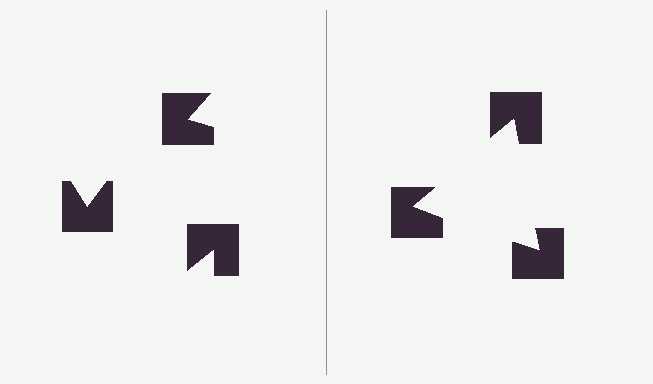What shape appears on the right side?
An illusory triangle.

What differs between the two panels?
The notched squares are positioned identically on both sides; only the wedge orientations differ. On the right they align to a triangle; on the left they are misaligned.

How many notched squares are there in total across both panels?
6 — 3 on each side.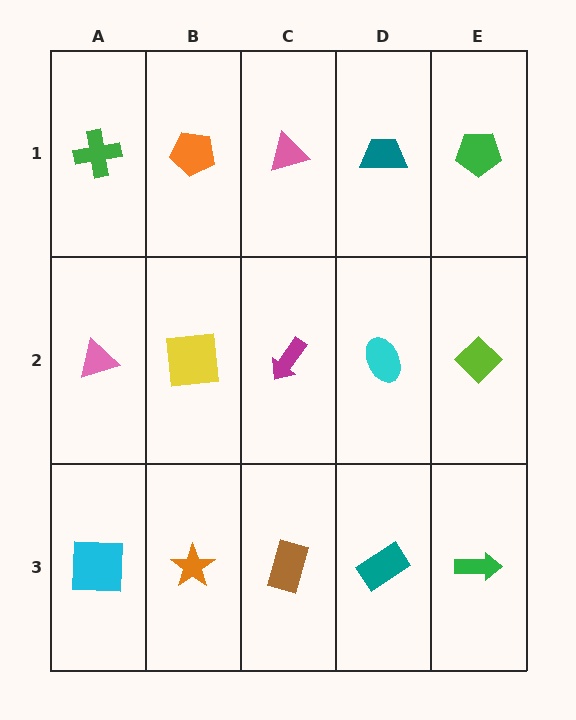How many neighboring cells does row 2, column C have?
4.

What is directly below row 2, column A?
A cyan square.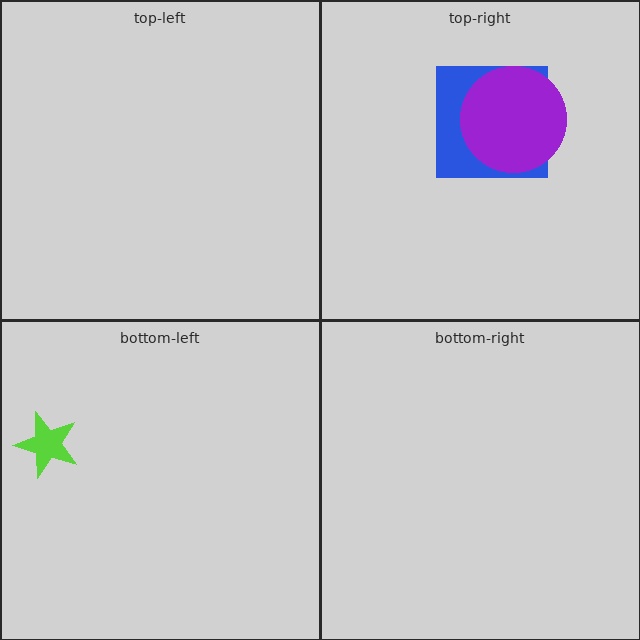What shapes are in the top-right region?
The blue square, the purple circle.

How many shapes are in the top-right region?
2.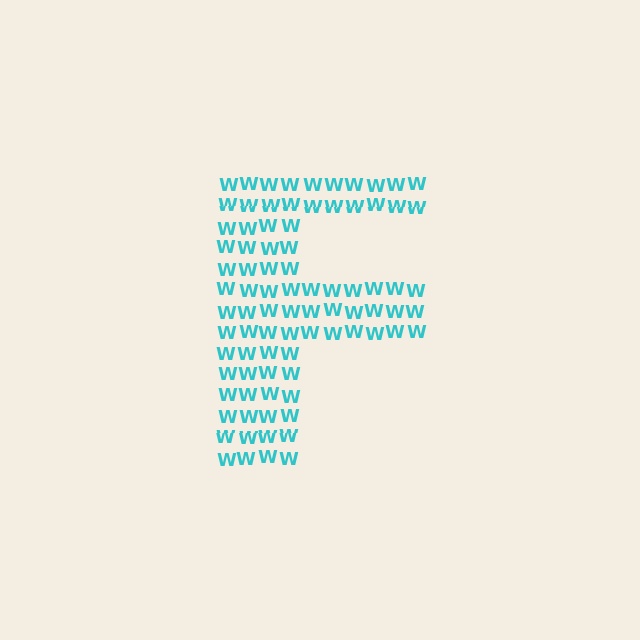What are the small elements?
The small elements are letter W's.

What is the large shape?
The large shape is the letter F.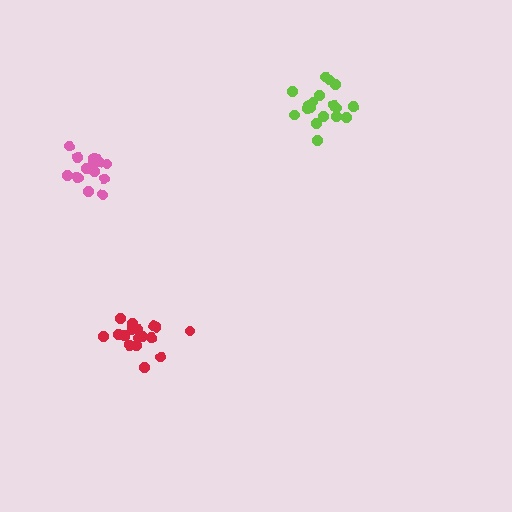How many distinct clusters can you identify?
There are 3 distinct clusters.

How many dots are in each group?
Group 1: 18 dots, Group 2: 15 dots, Group 3: 17 dots (50 total).